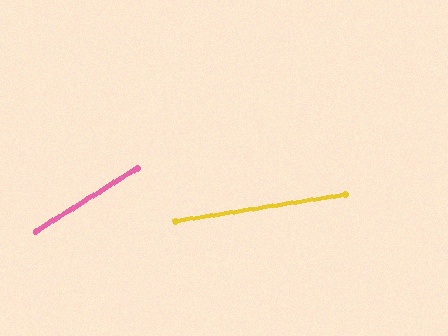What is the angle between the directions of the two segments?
Approximately 23 degrees.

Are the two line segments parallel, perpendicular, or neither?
Neither parallel nor perpendicular — they differ by about 23°.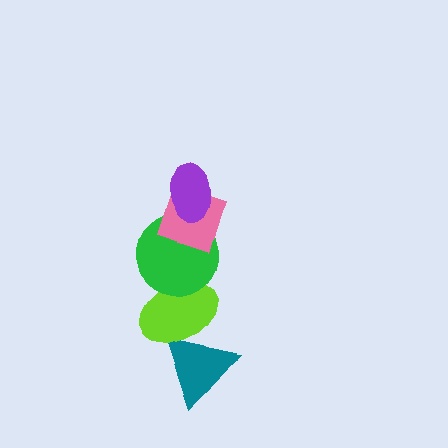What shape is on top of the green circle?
The pink diamond is on top of the green circle.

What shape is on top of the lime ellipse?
The green circle is on top of the lime ellipse.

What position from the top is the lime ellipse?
The lime ellipse is 4th from the top.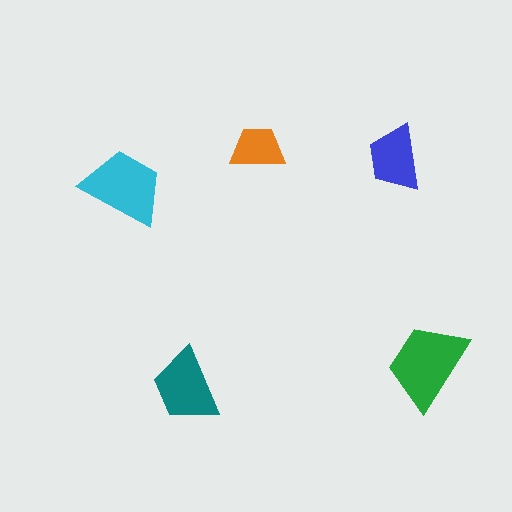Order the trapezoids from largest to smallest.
the green one, the cyan one, the teal one, the blue one, the orange one.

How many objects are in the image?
There are 5 objects in the image.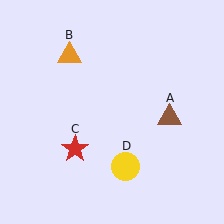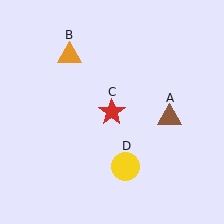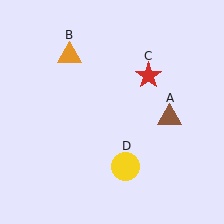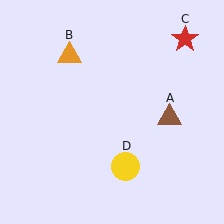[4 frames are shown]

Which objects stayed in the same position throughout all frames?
Brown triangle (object A) and orange triangle (object B) and yellow circle (object D) remained stationary.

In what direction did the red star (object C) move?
The red star (object C) moved up and to the right.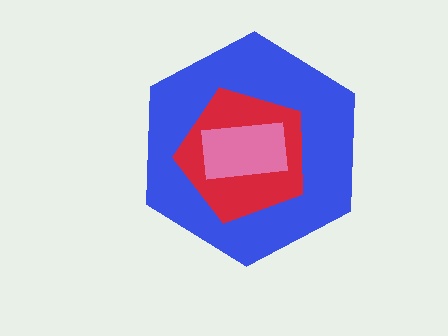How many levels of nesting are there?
3.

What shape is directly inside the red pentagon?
The pink rectangle.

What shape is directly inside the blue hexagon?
The red pentagon.